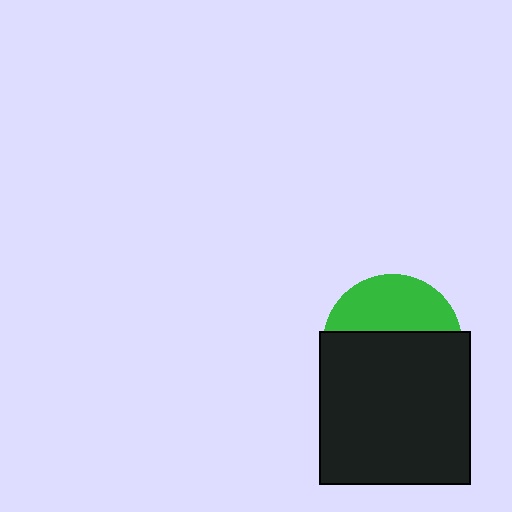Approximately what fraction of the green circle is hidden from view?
Roughly 61% of the green circle is hidden behind the black rectangle.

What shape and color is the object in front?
The object in front is a black rectangle.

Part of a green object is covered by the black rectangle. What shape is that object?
It is a circle.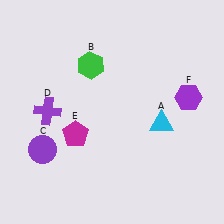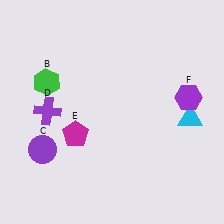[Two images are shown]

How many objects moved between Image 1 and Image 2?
2 objects moved between the two images.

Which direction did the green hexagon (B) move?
The green hexagon (B) moved left.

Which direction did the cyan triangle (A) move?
The cyan triangle (A) moved right.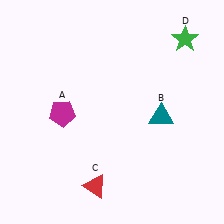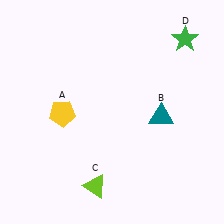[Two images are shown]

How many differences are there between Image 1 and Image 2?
There are 2 differences between the two images.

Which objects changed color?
A changed from magenta to yellow. C changed from red to lime.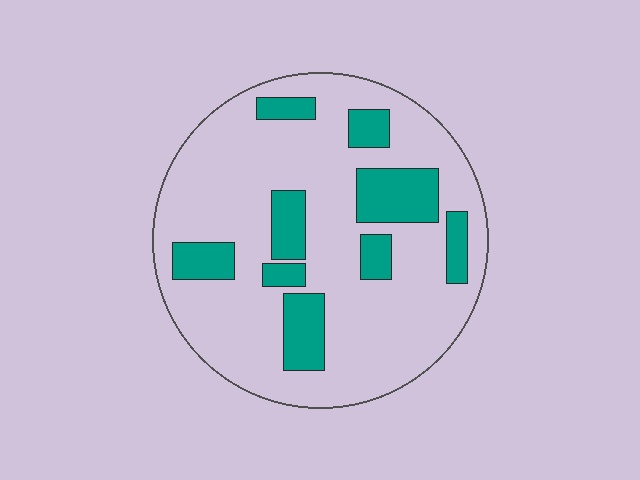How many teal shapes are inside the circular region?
9.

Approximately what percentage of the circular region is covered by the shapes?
Approximately 20%.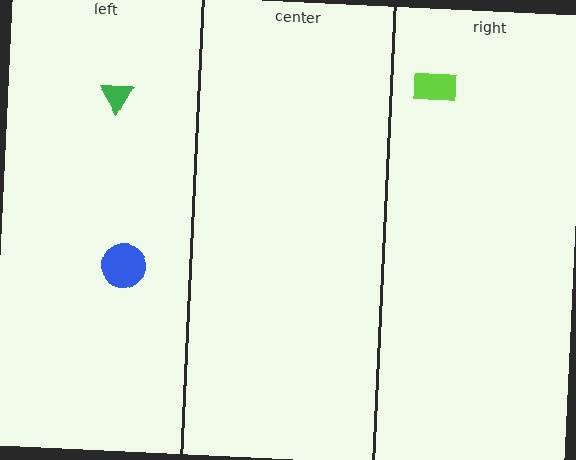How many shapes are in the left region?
2.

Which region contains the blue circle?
The left region.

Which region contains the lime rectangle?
The right region.